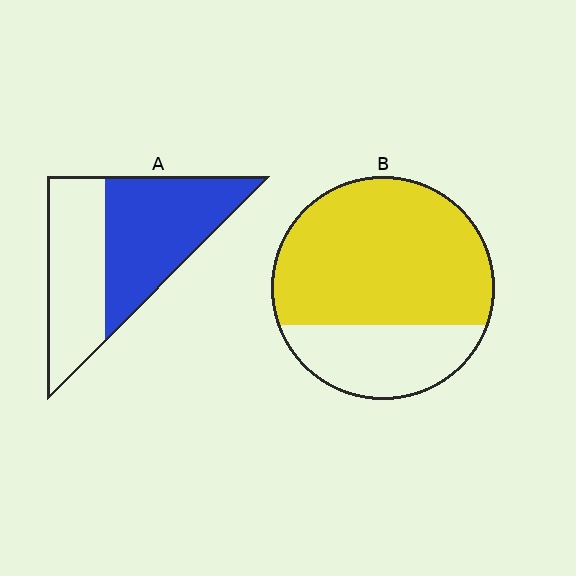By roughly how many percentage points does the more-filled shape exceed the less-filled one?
By roughly 15 percentage points (B over A).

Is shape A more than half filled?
Yes.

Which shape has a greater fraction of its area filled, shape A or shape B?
Shape B.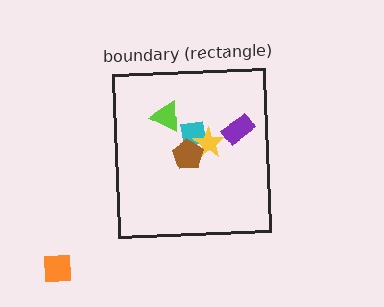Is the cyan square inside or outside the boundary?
Inside.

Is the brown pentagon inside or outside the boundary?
Inside.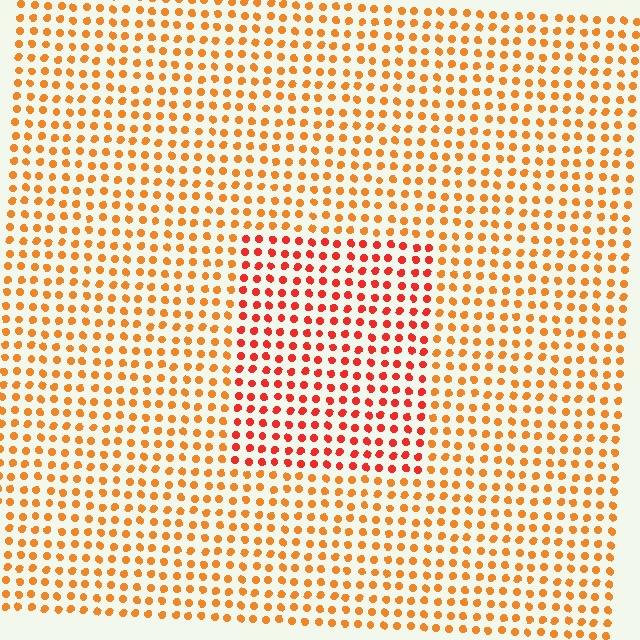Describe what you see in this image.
The image is filled with small orange elements in a uniform arrangement. A rectangle-shaped region is visible where the elements are tinted to a slightly different hue, forming a subtle color boundary.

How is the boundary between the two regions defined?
The boundary is defined purely by a slight shift in hue (about 28 degrees). Spacing, size, and orientation are identical on both sides.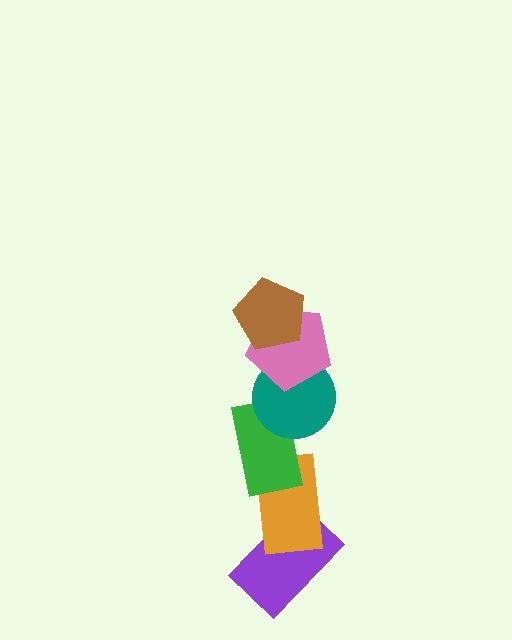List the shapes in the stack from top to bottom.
From top to bottom: the brown pentagon, the pink pentagon, the teal circle, the green rectangle, the orange rectangle, the purple rectangle.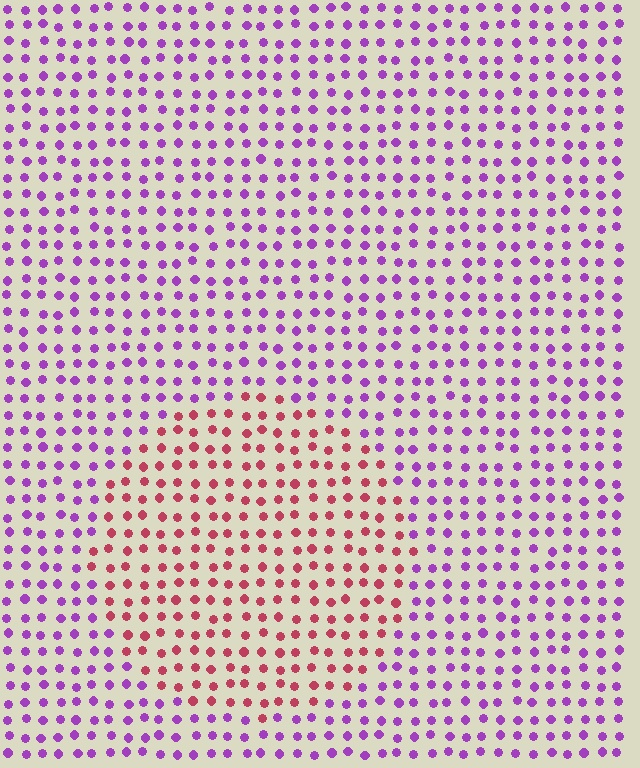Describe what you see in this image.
The image is filled with small purple elements in a uniform arrangement. A circle-shaped region is visible where the elements are tinted to a slightly different hue, forming a subtle color boundary.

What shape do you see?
I see a circle.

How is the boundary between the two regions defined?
The boundary is defined purely by a slight shift in hue (about 59 degrees). Spacing, size, and orientation are identical on both sides.